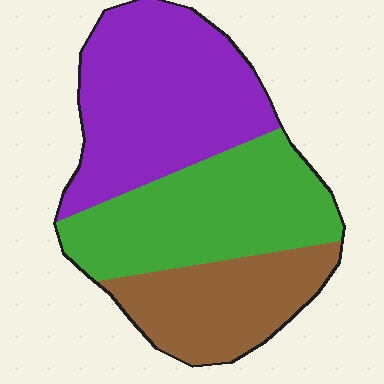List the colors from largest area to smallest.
From largest to smallest: purple, green, brown.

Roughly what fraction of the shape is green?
Green takes up between a third and a half of the shape.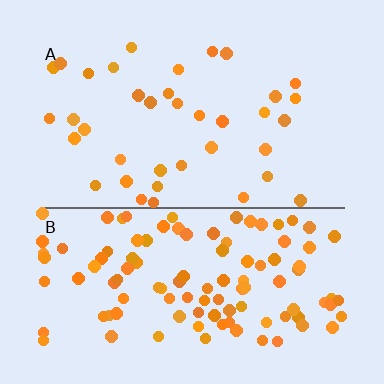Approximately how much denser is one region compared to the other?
Approximately 3.0× — region B over region A.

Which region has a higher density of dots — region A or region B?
B (the bottom).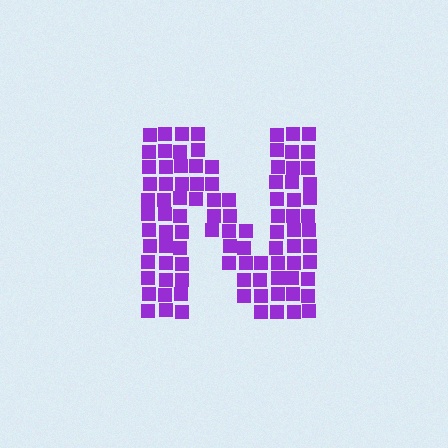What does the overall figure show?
The overall figure shows the letter N.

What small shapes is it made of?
It is made of small squares.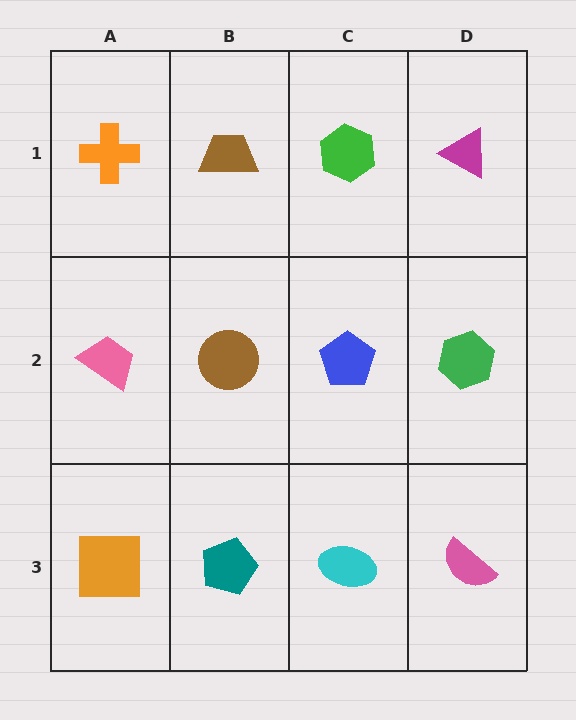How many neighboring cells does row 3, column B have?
3.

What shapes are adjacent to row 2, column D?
A magenta triangle (row 1, column D), a pink semicircle (row 3, column D), a blue pentagon (row 2, column C).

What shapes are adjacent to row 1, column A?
A pink trapezoid (row 2, column A), a brown trapezoid (row 1, column B).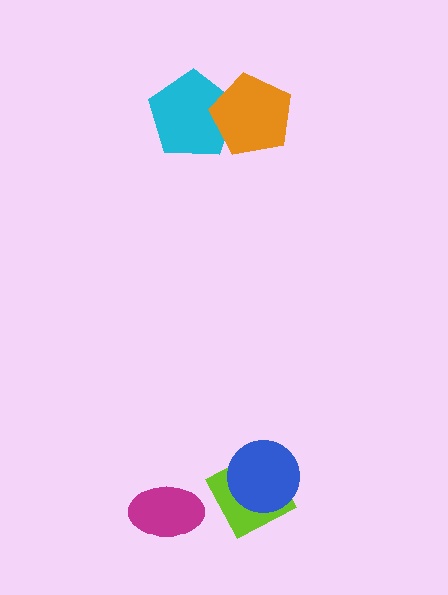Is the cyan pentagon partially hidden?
Yes, it is partially covered by another shape.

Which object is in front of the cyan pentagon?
The orange pentagon is in front of the cyan pentagon.